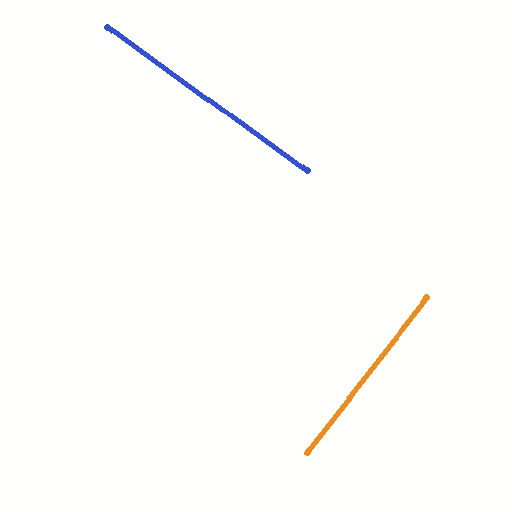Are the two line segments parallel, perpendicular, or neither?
Perpendicular — they meet at approximately 88°.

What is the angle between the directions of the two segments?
Approximately 88 degrees.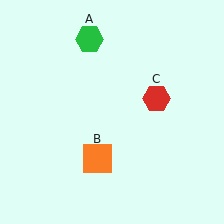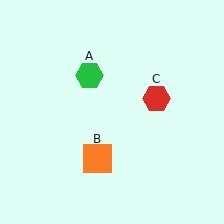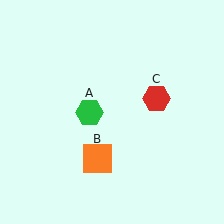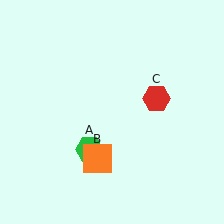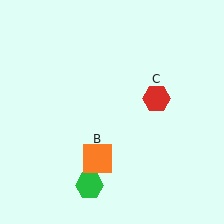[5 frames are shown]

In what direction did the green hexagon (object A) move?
The green hexagon (object A) moved down.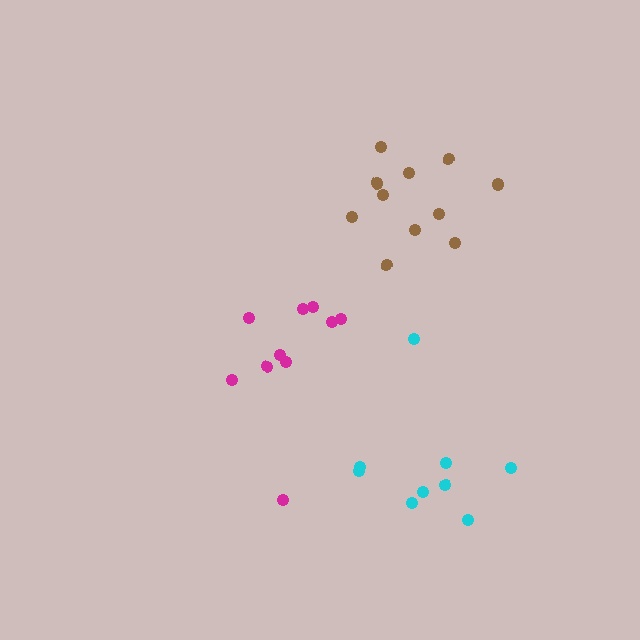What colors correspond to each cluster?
The clusters are colored: magenta, cyan, brown.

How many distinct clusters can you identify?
There are 3 distinct clusters.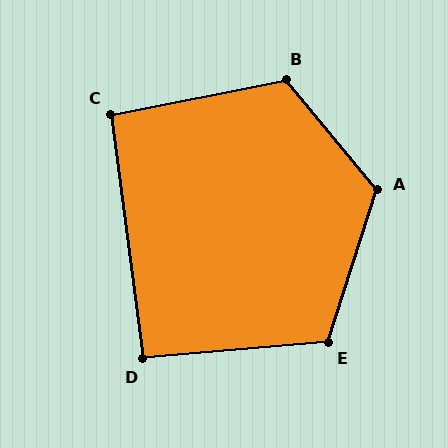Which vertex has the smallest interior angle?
D, at approximately 92 degrees.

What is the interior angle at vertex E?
Approximately 113 degrees (obtuse).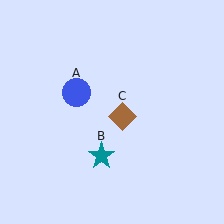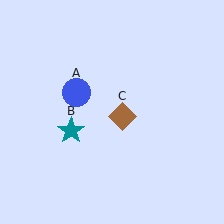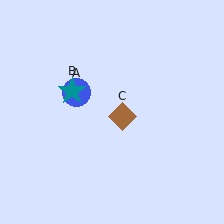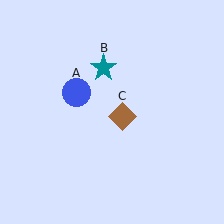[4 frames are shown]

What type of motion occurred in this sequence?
The teal star (object B) rotated clockwise around the center of the scene.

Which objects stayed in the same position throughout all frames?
Blue circle (object A) and brown diamond (object C) remained stationary.